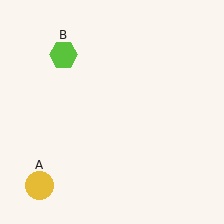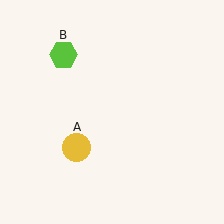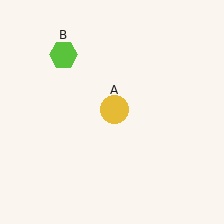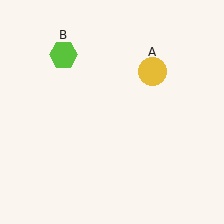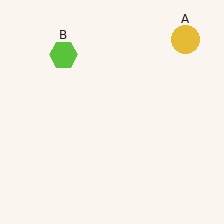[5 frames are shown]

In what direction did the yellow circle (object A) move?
The yellow circle (object A) moved up and to the right.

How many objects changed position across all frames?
1 object changed position: yellow circle (object A).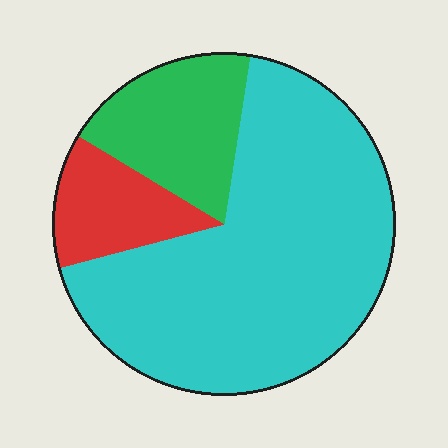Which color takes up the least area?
Red, at roughly 15%.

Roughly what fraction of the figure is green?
Green takes up about one fifth (1/5) of the figure.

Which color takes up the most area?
Cyan, at roughly 70%.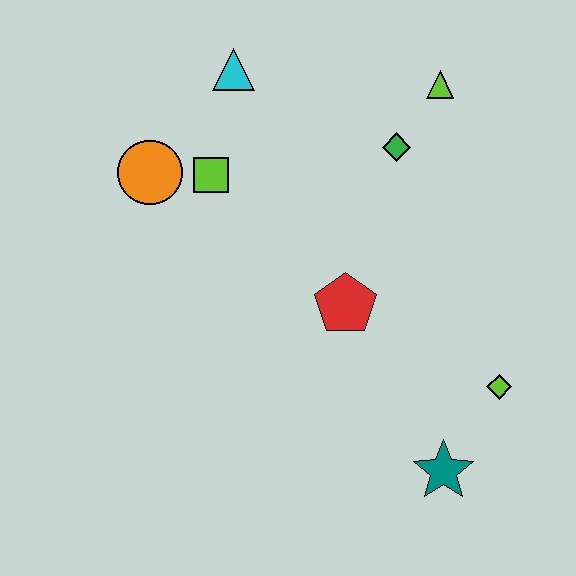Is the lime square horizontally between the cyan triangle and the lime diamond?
No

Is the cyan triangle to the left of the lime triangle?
Yes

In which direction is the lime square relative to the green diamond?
The lime square is to the left of the green diamond.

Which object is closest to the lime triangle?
The green diamond is closest to the lime triangle.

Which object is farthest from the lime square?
The teal star is farthest from the lime square.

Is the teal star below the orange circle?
Yes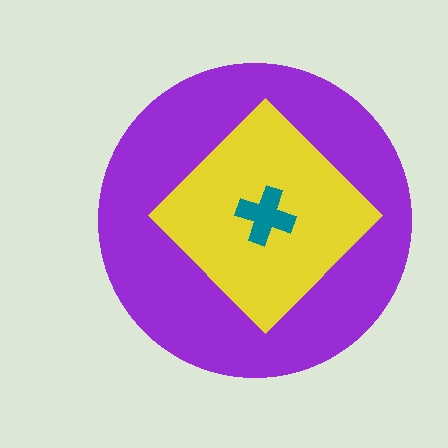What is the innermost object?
The teal cross.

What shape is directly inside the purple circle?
The yellow diamond.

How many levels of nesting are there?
3.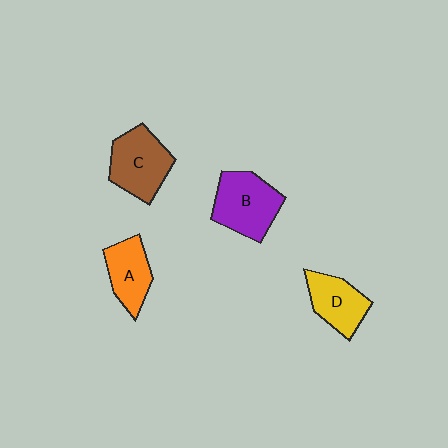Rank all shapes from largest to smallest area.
From largest to smallest: B (purple), C (brown), D (yellow), A (orange).